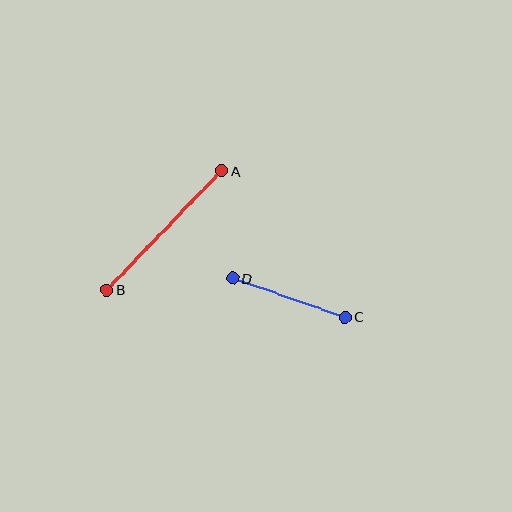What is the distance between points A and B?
The distance is approximately 165 pixels.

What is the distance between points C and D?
The distance is approximately 119 pixels.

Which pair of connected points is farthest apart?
Points A and B are farthest apart.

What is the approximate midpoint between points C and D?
The midpoint is at approximately (289, 298) pixels.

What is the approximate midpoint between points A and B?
The midpoint is at approximately (164, 230) pixels.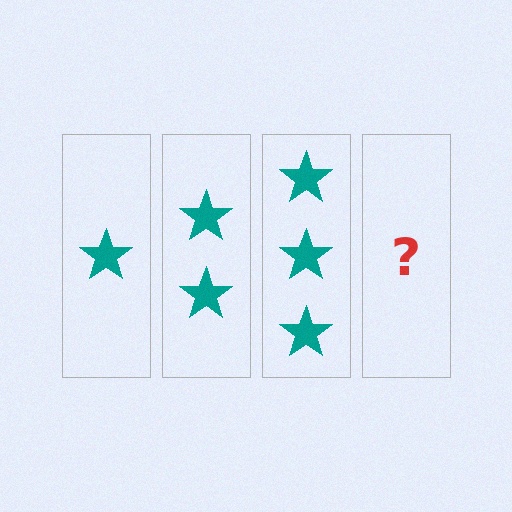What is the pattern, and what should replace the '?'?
The pattern is that each step adds one more star. The '?' should be 4 stars.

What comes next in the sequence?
The next element should be 4 stars.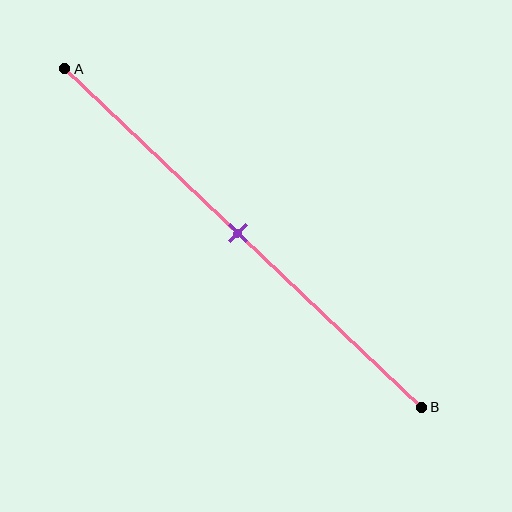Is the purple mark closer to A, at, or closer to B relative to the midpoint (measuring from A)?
The purple mark is approximately at the midpoint of segment AB.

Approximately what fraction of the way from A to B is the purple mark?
The purple mark is approximately 50% of the way from A to B.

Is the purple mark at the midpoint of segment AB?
Yes, the mark is approximately at the midpoint.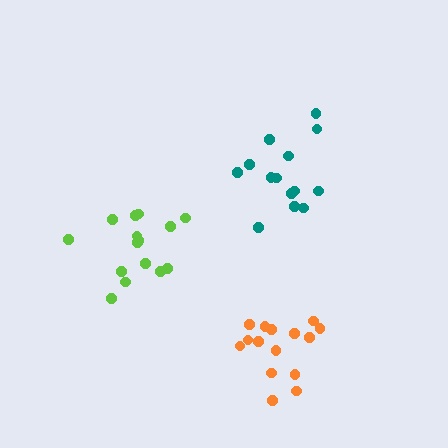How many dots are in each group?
Group 1: 15 dots, Group 2: 14 dots, Group 3: 15 dots (44 total).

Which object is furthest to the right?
The teal cluster is rightmost.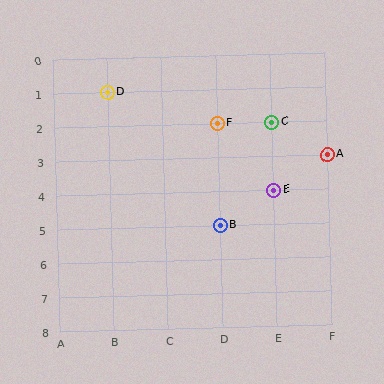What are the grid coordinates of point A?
Point A is at grid coordinates (F, 3).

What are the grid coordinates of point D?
Point D is at grid coordinates (B, 1).